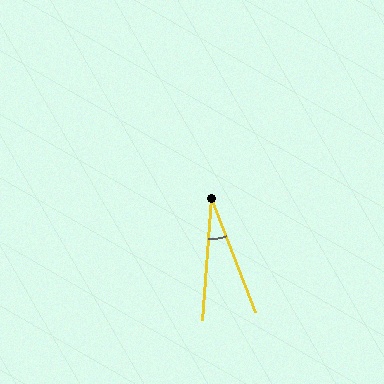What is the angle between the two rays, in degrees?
Approximately 25 degrees.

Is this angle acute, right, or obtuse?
It is acute.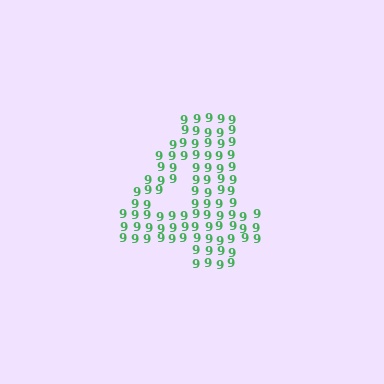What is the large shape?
The large shape is the digit 4.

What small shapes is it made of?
It is made of small digit 9's.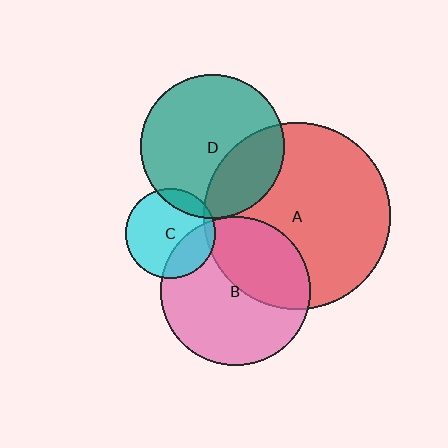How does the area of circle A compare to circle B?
Approximately 1.6 times.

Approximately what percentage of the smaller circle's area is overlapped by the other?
Approximately 30%.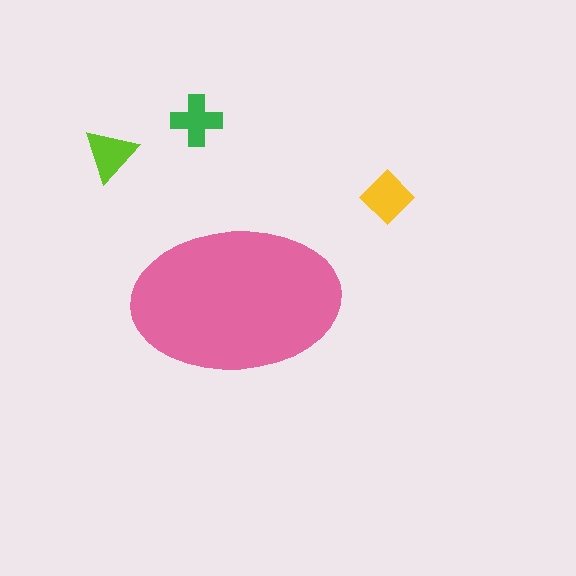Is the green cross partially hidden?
No, the green cross is fully visible.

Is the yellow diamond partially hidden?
No, the yellow diamond is fully visible.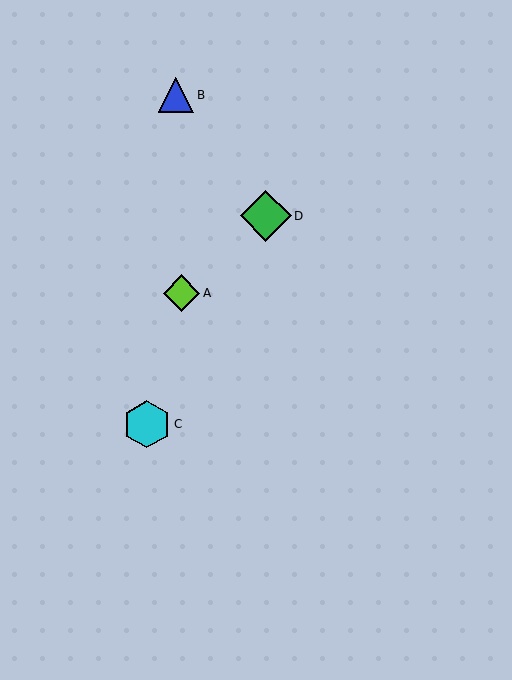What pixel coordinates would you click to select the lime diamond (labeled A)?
Click at (181, 293) to select the lime diamond A.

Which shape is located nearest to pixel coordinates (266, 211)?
The green diamond (labeled D) at (266, 216) is nearest to that location.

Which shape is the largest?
The green diamond (labeled D) is the largest.